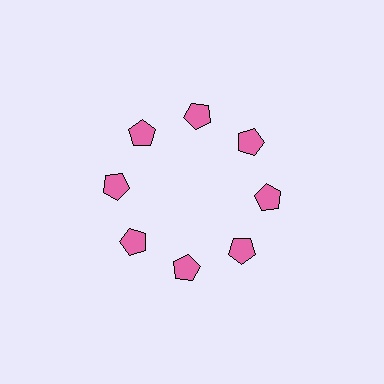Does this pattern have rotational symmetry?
Yes, this pattern has 8-fold rotational symmetry. It looks the same after rotating 45 degrees around the center.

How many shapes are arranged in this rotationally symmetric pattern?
There are 8 shapes, arranged in 8 groups of 1.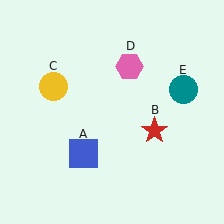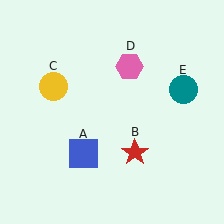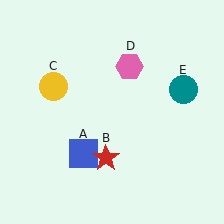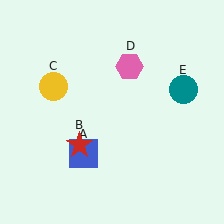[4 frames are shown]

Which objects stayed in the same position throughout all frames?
Blue square (object A) and yellow circle (object C) and pink hexagon (object D) and teal circle (object E) remained stationary.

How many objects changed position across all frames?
1 object changed position: red star (object B).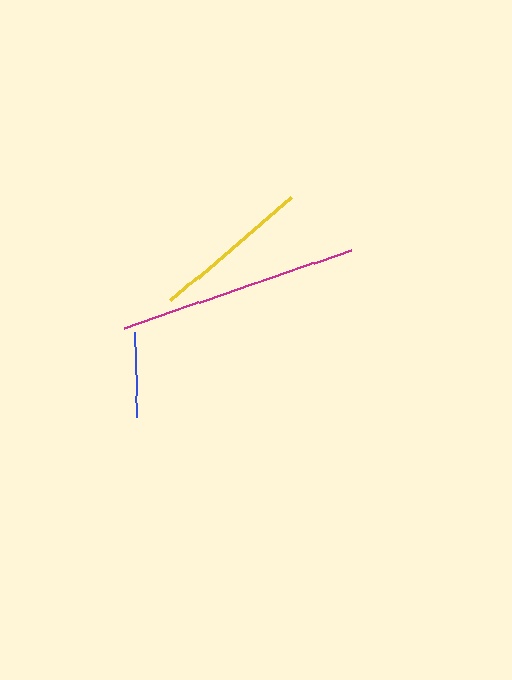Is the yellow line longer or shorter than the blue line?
The yellow line is longer than the blue line.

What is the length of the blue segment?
The blue segment is approximately 86 pixels long.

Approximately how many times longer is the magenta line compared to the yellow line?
The magenta line is approximately 1.5 times the length of the yellow line.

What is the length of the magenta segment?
The magenta segment is approximately 240 pixels long.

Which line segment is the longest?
The magenta line is the longest at approximately 240 pixels.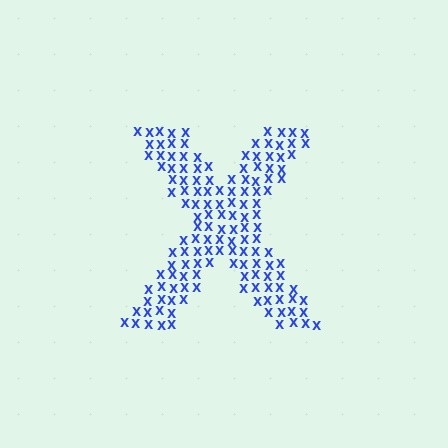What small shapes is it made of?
It is made of small letter X's.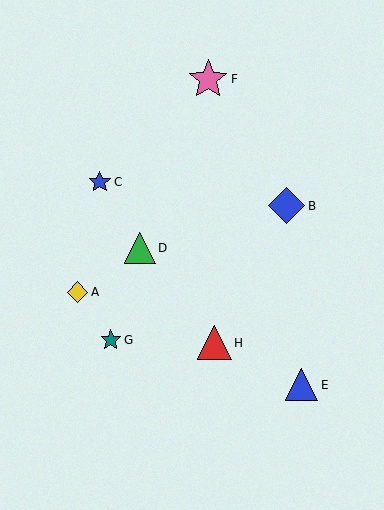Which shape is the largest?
The pink star (labeled F) is the largest.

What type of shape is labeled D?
Shape D is a green triangle.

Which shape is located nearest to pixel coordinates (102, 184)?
The blue star (labeled C) at (100, 182) is nearest to that location.